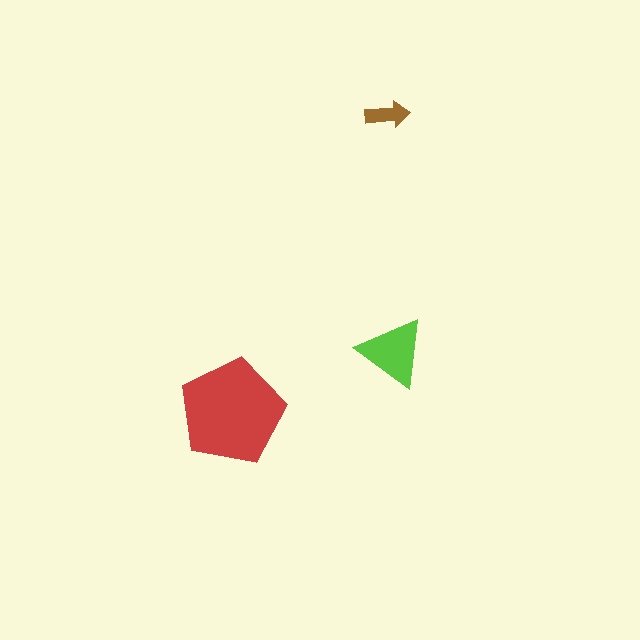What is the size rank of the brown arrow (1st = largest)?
3rd.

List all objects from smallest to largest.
The brown arrow, the lime triangle, the red pentagon.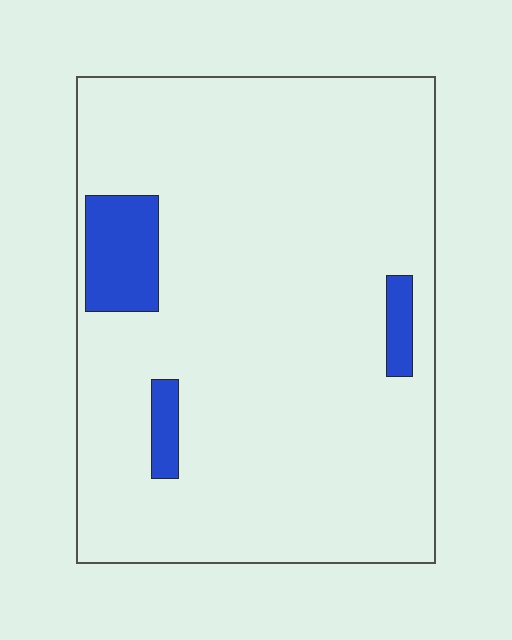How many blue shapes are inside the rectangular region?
3.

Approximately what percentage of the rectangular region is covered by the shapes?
Approximately 10%.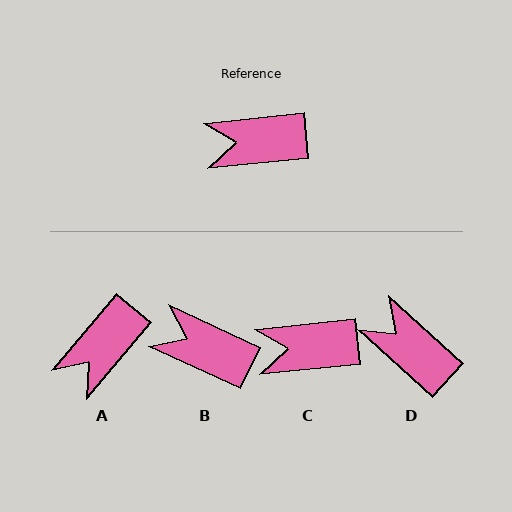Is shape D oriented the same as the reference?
No, it is off by about 48 degrees.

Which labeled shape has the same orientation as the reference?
C.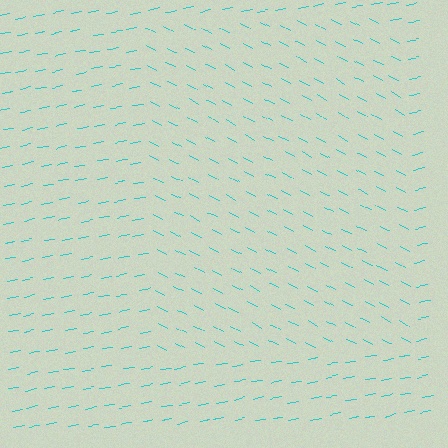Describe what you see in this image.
The image is filled with small cyan line segments. A rectangle region in the image has lines oriented differently from the surrounding lines, creating a visible texture boundary.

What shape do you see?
I see a rectangle.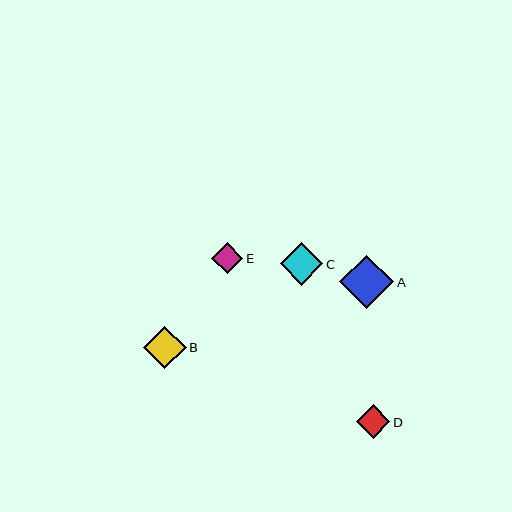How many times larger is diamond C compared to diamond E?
Diamond C is approximately 1.4 times the size of diamond E.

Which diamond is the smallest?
Diamond E is the smallest with a size of approximately 31 pixels.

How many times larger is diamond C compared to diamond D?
Diamond C is approximately 1.2 times the size of diamond D.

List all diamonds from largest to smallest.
From largest to smallest: A, B, C, D, E.